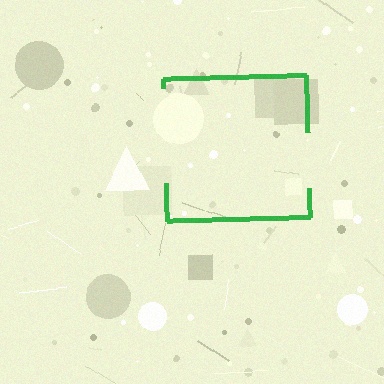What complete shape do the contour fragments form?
The contour fragments form a square.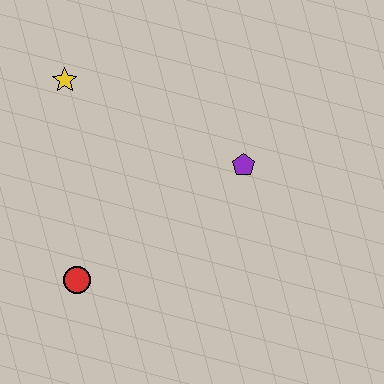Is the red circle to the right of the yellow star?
Yes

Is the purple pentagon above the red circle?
Yes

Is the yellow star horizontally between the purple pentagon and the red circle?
No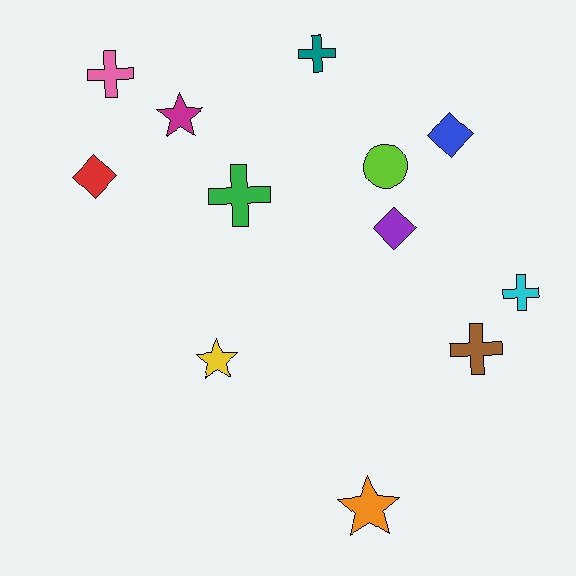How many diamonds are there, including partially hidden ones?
There are 3 diamonds.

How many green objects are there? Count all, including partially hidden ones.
There is 1 green object.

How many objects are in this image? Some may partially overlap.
There are 12 objects.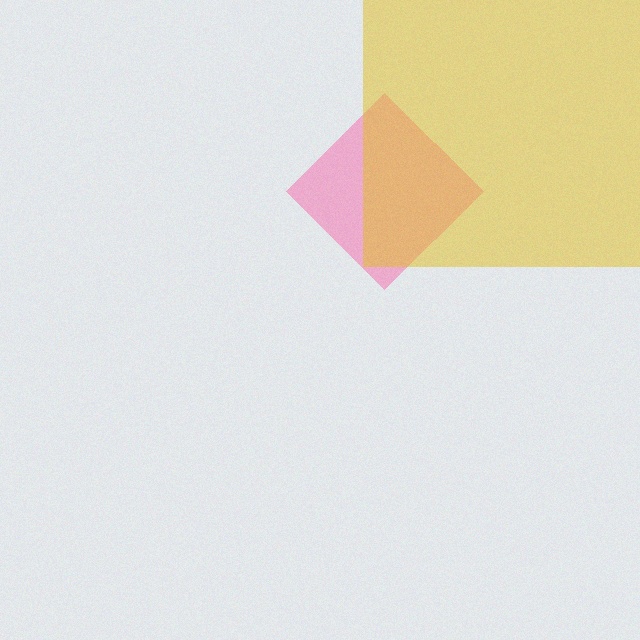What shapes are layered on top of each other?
The layered shapes are: a pink diamond, a yellow square.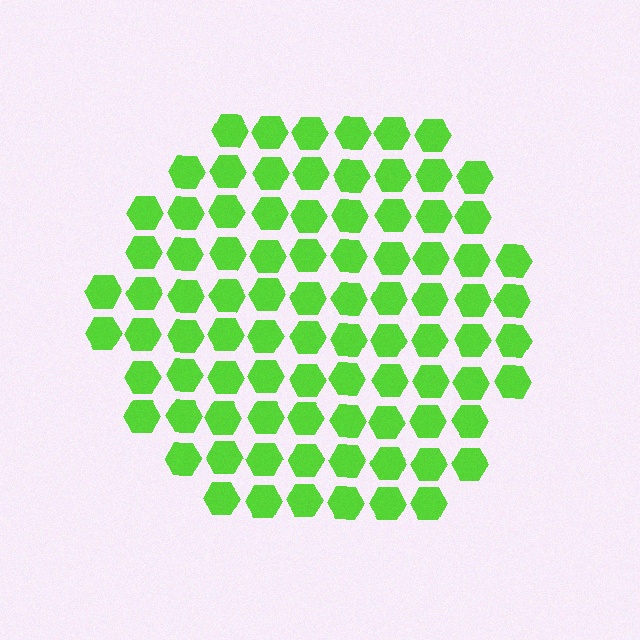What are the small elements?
The small elements are hexagons.